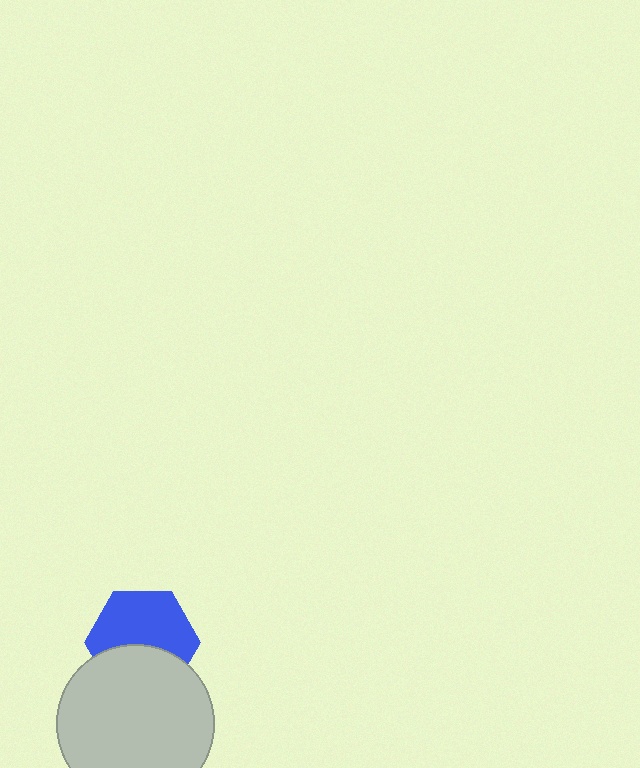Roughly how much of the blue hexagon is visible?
About half of it is visible (roughly 60%).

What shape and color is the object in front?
The object in front is a light gray circle.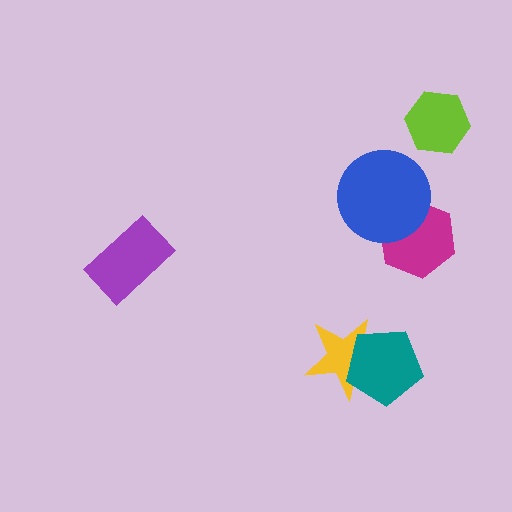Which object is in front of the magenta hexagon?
The blue circle is in front of the magenta hexagon.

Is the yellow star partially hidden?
Yes, it is partially covered by another shape.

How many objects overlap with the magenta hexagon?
1 object overlaps with the magenta hexagon.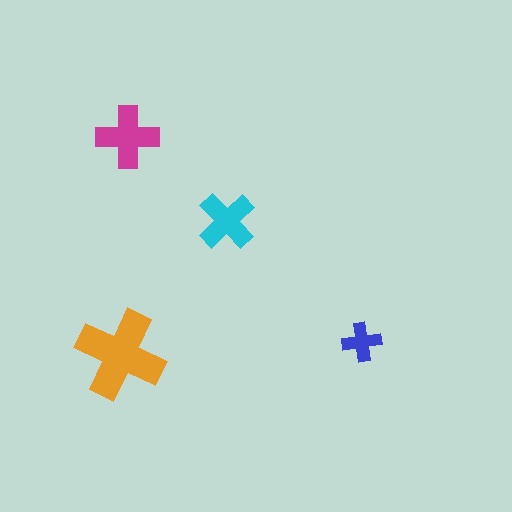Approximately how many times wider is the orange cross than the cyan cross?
About 1.5 times wider.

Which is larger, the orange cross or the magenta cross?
The orange one.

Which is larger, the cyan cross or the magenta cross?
The magenta one.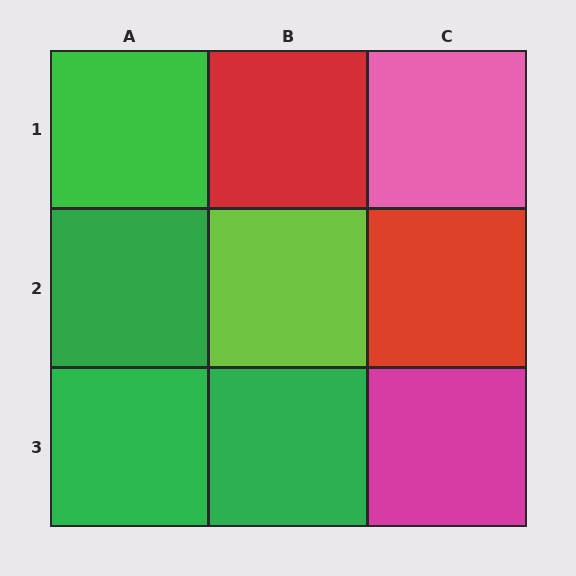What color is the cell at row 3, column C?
Magenta.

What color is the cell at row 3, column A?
Green.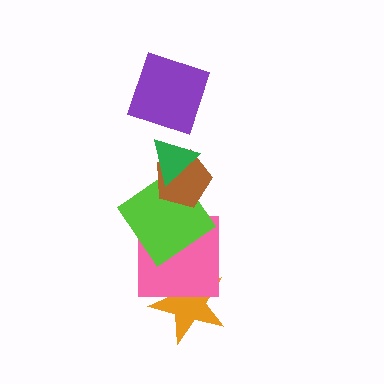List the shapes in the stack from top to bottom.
From top to bottom: the purple square, the green triangle, the brown pentagon, the lime diamond, the pink square, the orange star.